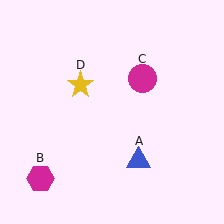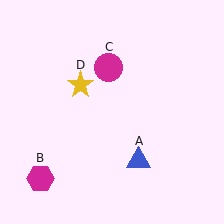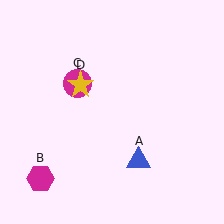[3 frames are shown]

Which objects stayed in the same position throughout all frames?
Blue triangle (object A) and magenta hexagon (object B) and yellow star (object D) remained stationary.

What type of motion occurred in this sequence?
The magenta circle (object C) rotated counterclockwise around the center of the scene.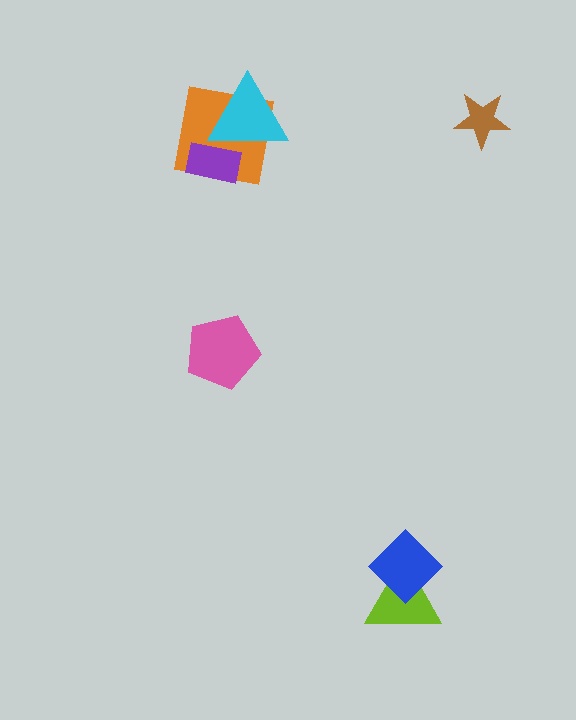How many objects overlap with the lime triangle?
1 object overlaps with the lime triangle.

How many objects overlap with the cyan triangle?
2 objects overlap with the cyan triangle.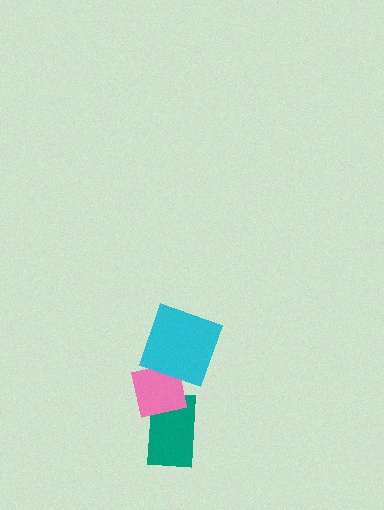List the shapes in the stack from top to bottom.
From top to bottom: the cyan square, the pink square, the teal rectangle.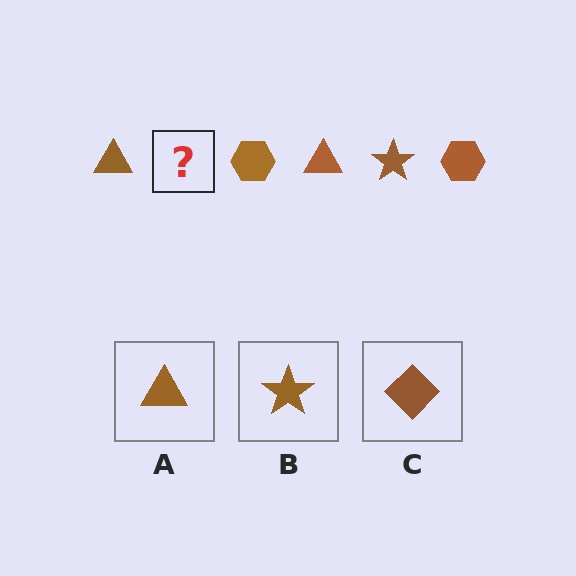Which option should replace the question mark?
Option B.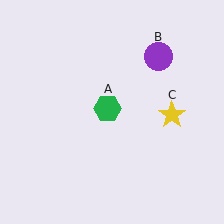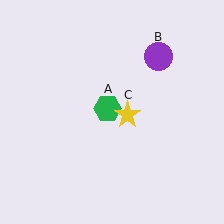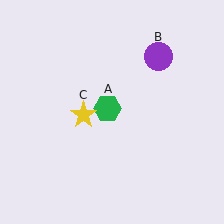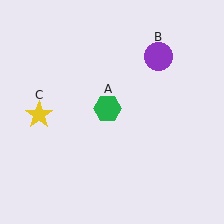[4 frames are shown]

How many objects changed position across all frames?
1 object changed position: yellow star (object C).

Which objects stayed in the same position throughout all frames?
Green hexagon (object A) and purple circle (object B) remained stationary.